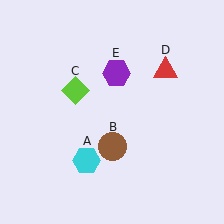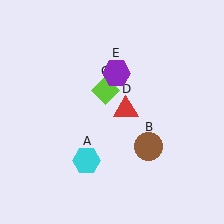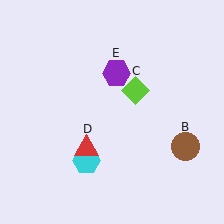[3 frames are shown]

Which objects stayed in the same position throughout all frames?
Cyan hexagon (object A) and purple hexagon (object E) remained stationary.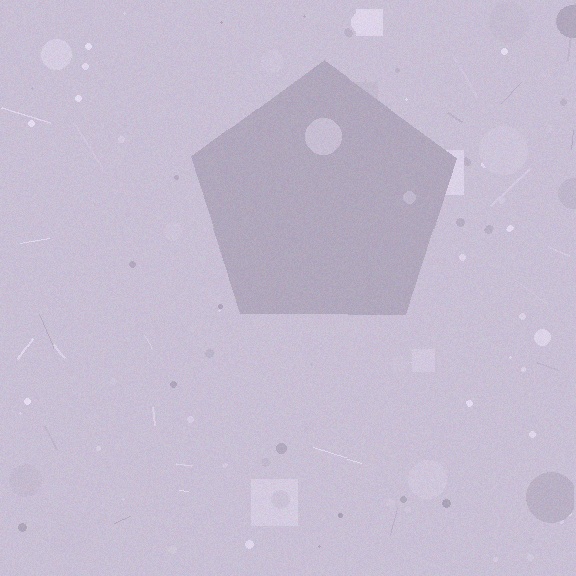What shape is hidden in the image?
A pentagon is hidden in the image.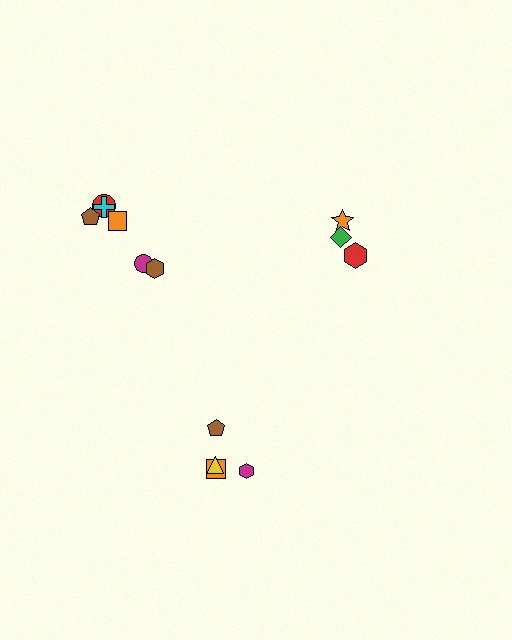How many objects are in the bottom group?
There are 4 objects.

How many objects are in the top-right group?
There are 3 objects.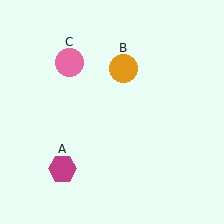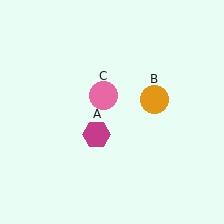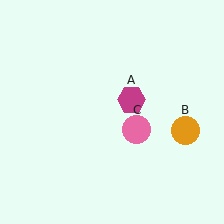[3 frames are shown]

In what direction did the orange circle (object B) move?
The orange circle (object B) moved down and to the right.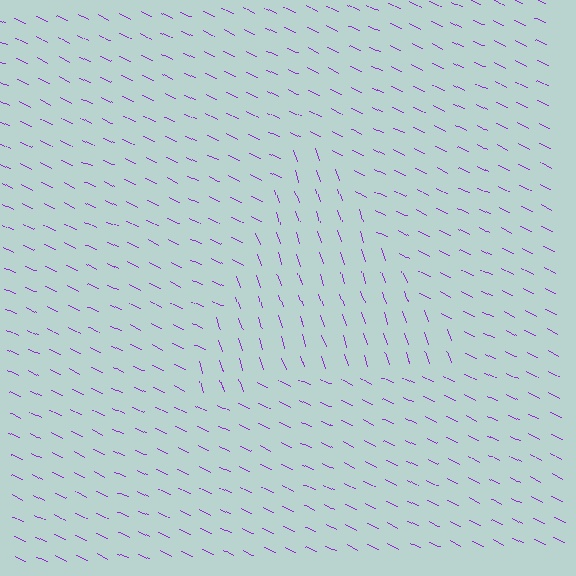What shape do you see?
I see a triangle.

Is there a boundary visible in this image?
Yes, there is a texture boundary formed by a change in line orientation.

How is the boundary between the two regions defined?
The boundary is defined purely by a change in line orientation (approximately 45 degrees difference). All lines are the same color and thickness.